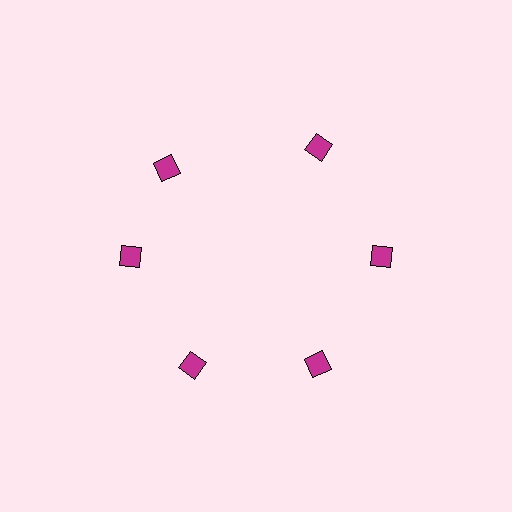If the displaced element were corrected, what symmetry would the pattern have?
It would have 6-fold rotational symmetry — the pattern would map onto itself every 60 degrees.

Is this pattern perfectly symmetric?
No. The 6 magenta diamonds are arranged in a ring, but one element near the 11 o'clock position is rotated out of alignment along the ring, breaking the 6-fold rotational symmetry.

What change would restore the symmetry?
The symmetry would be restored by rotating it back into even spacing with its neighbors so that all 6 diamonds sit at equal angles and equal distance from the center.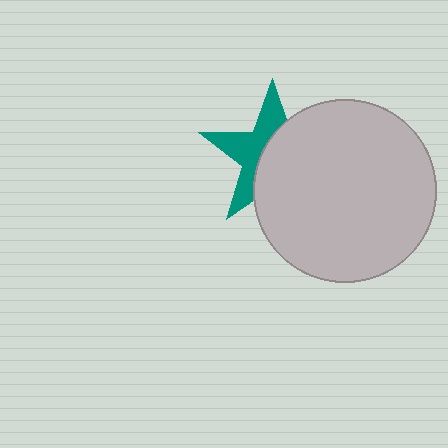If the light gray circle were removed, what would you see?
You would see the complete teal star.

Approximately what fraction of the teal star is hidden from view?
Roughly 55% of the teal star is hidden behind the light gray circle.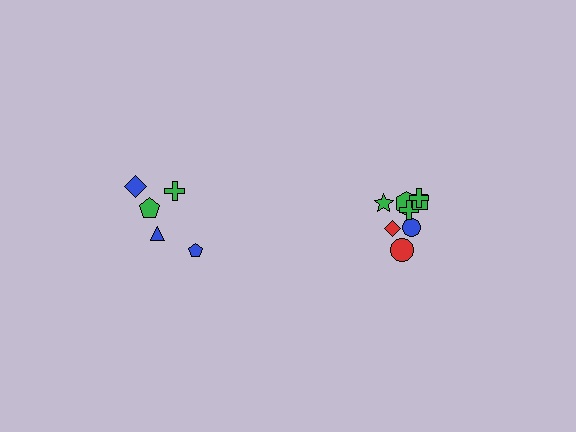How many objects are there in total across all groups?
There are 13 objects.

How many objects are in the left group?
There are 5 objects.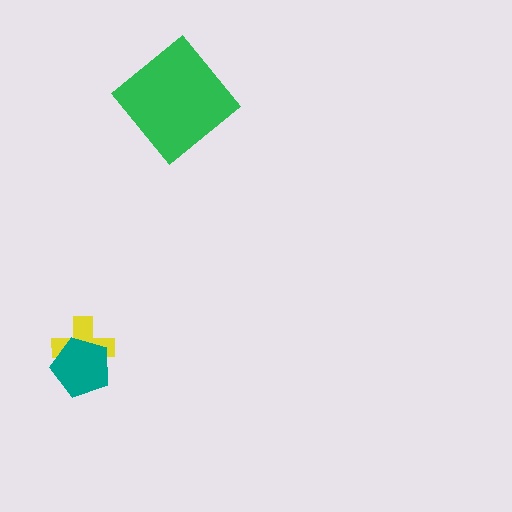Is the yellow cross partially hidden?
Yes, it is partially covered by another shape.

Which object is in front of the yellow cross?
The teal pentagon is in front of the yellow cross.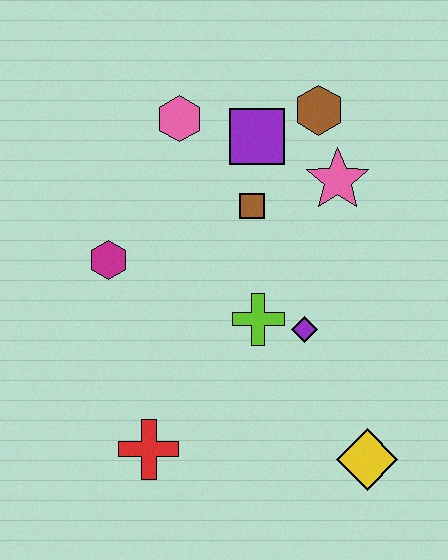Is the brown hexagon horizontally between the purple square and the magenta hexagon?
No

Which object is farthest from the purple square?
The yellow diamond is farthest from the purple square.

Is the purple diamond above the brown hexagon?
No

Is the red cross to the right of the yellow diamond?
No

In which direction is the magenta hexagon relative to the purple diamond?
The magenta hexagon is to the left of the purple diamond.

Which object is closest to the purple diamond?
The lime cross is closest to the purple diamond.